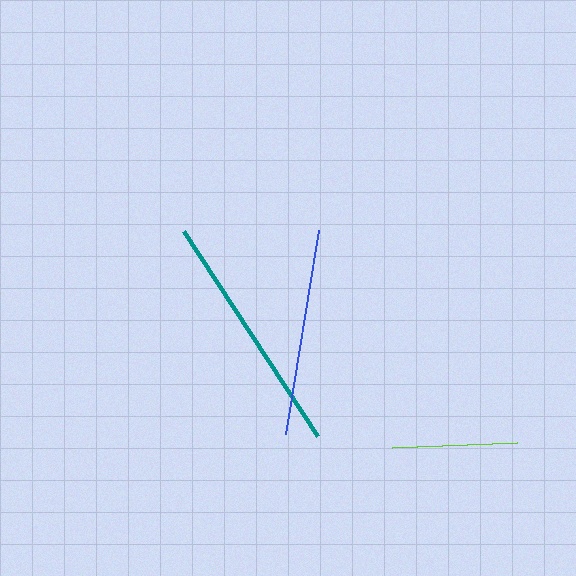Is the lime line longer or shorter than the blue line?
The blue line is longer than the lime line.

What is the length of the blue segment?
The blue segment is approximately 207 pixels long.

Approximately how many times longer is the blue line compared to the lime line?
The blue line is approximately 1.7 times the length of the lime line.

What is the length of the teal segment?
The teal segment is approximately 245 pixels long.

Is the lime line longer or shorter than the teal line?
The teal line is longer than the lime line.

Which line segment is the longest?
The teal line is the longest at approximately 245 pixels.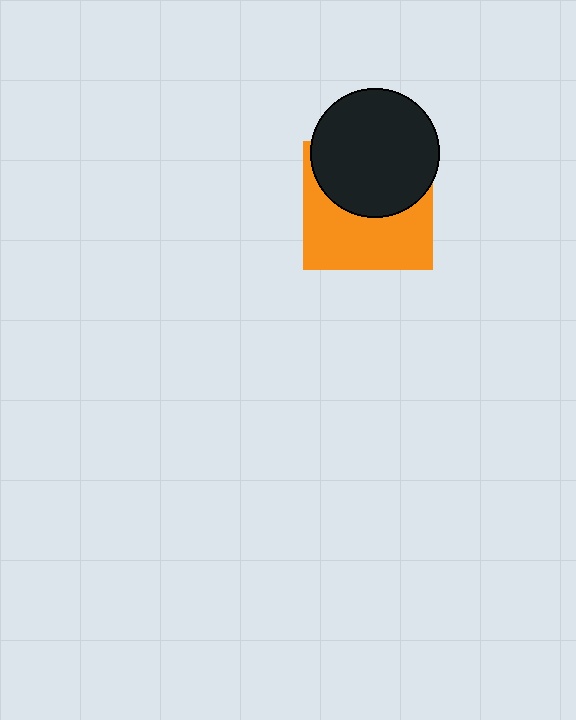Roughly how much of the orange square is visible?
About half of it is visible (roughly 52%).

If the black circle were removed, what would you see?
You would see the complete orange square.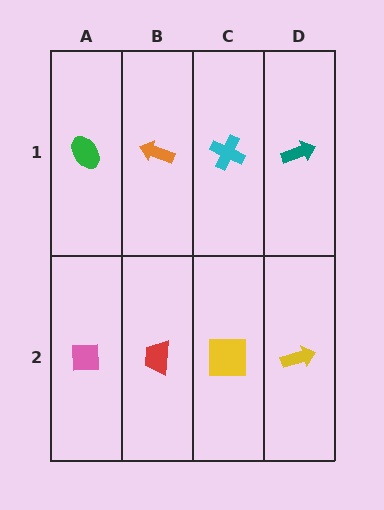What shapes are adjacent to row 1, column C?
A yellow square (row 2, column C), an orange arrow (row 1, column B), a teal arrow (row 1, column D).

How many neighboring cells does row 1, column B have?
3.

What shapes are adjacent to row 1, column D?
A yellow arrow (row 2, column D), a cyan cross (row 1, column C).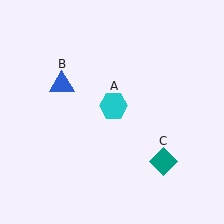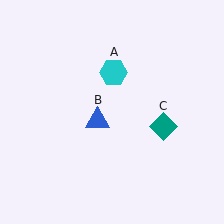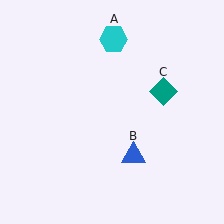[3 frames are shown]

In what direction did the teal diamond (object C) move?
The teal diamond (object C) moved up.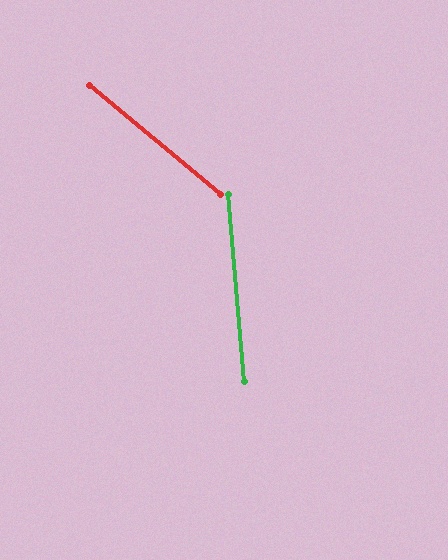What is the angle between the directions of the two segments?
Approximately 45 degrees.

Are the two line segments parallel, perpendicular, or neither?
Neither parallel nor perpendicular — they differ by about 45°.